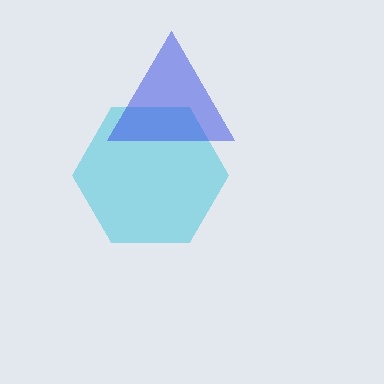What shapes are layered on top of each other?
The layered shapes are: a cyan hexagon, a blue triangle.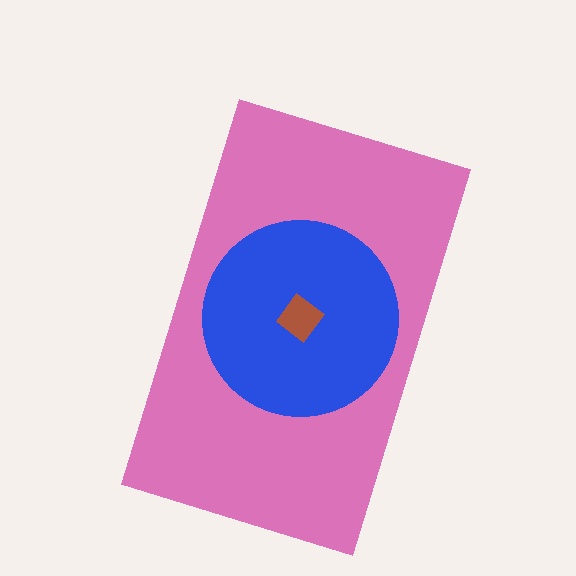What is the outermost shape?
The pink rectangle.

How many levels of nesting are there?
3.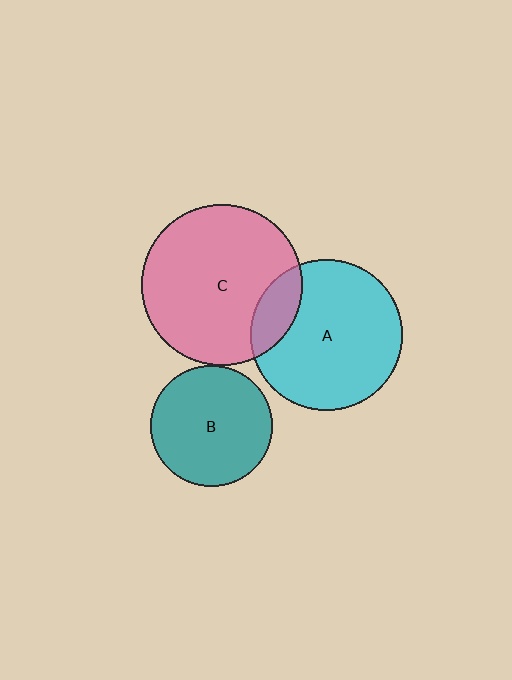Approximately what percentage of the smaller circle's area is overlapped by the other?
Approximately 15%.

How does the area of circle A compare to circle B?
Approximately 1.5 times.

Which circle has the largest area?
Circle C (pink).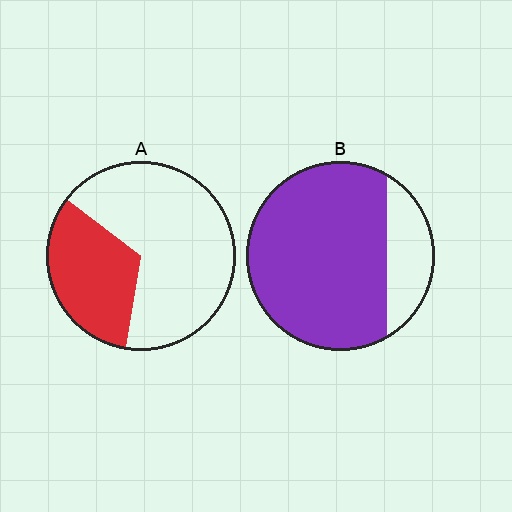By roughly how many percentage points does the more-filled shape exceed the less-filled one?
By roughly 45 percentage points (B over A).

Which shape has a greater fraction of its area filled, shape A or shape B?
Shape B.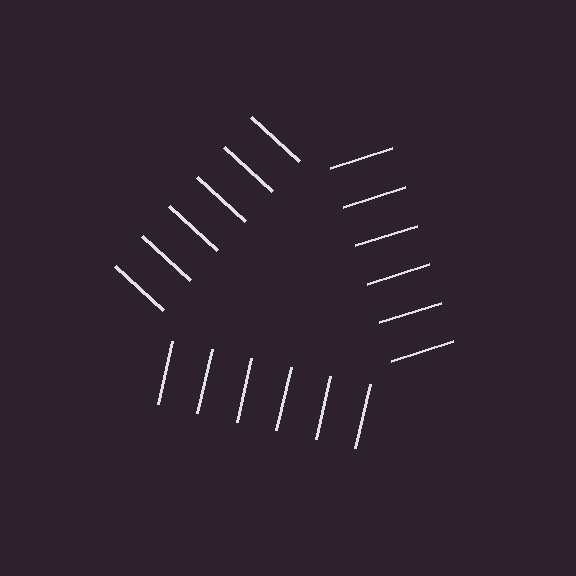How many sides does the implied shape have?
3 sides — the line-ends trace a triangle.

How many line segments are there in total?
18 — 6 along each of the 3 edges.